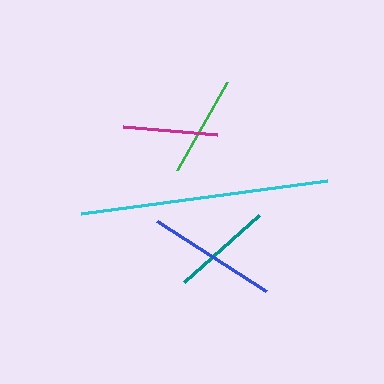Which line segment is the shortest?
The magenta line is the shortest at approximately 94 pixels.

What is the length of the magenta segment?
The magenta segment is approximately 94 pixels long.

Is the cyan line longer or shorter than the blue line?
The cyan line is longer than the blue line.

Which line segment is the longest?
The cyan line is the longest at approximately 248 pixels.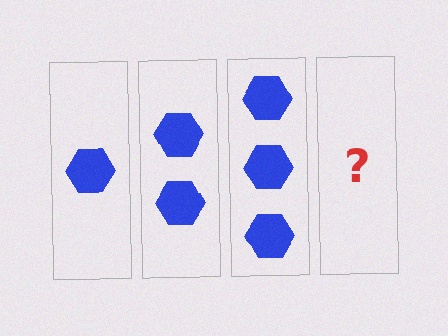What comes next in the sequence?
The next element should be 4 hexagons.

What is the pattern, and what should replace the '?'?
The pattern is that each step adds one more hexagon. The '?' should be 4 hexagons.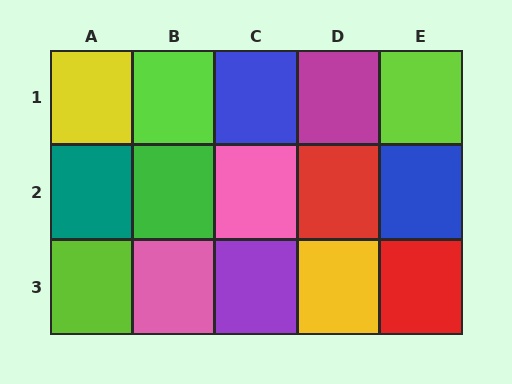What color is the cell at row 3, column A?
Lime.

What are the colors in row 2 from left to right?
Teal, green, pink, red, blue.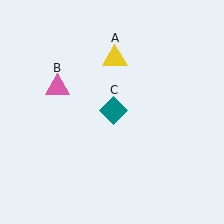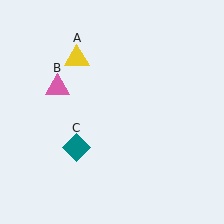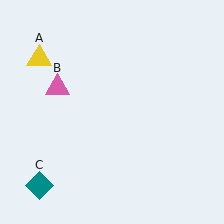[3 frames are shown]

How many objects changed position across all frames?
2 objects changed position: yellow triangle (object A), teal diamond (object C).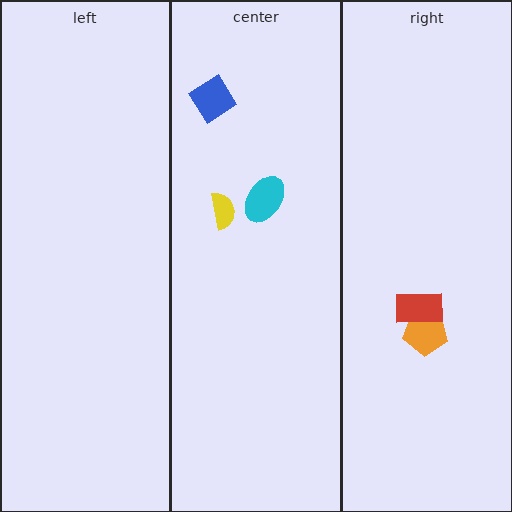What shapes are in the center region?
The cyan ellipse, the blue diamond, the yellow semicircle.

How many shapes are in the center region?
3.